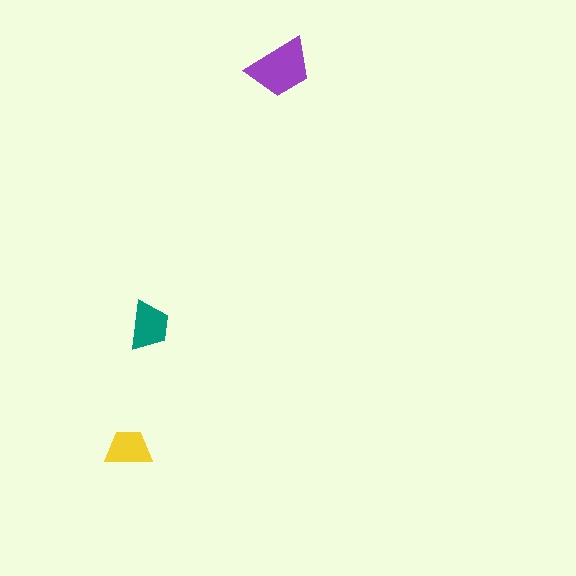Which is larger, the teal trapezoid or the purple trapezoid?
The purple one.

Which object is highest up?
The purple trapezoid is topmost.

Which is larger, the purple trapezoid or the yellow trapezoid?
The purple one.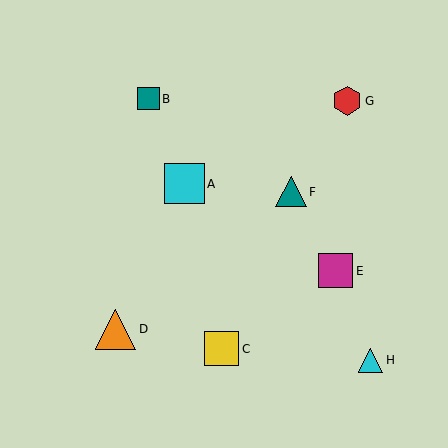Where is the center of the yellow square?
The center of the yellow square is at (222, 349).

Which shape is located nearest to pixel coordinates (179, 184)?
The cyan square (labeled A) at (184, 184) is nearest to that location.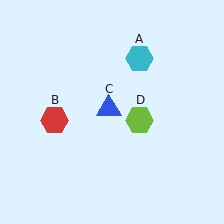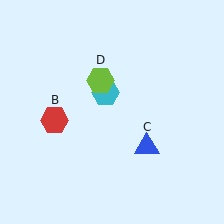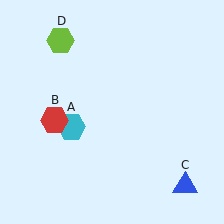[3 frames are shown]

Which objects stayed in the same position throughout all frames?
Red hexagon (object B) remained stationary.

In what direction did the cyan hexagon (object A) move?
The cyan hexagon (object A) moved down and to the left.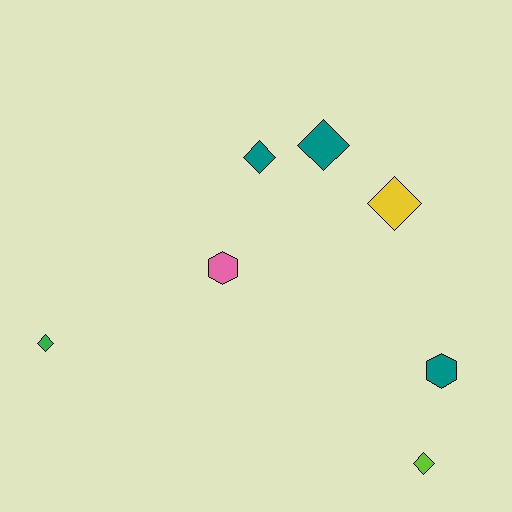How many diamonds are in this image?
There are 5 diamonds.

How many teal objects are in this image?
There are 3 teal objects.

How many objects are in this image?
There are 7 objects.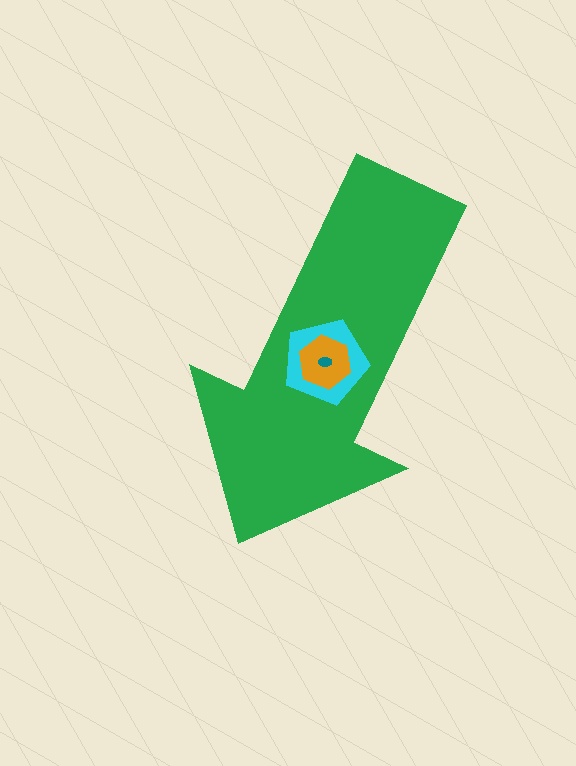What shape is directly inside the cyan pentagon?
The orange hexagon.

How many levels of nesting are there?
4.